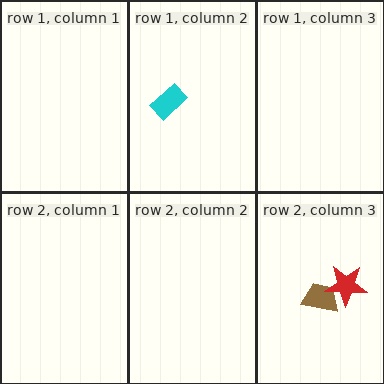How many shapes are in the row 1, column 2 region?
1.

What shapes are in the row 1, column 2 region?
The cyan rectangle.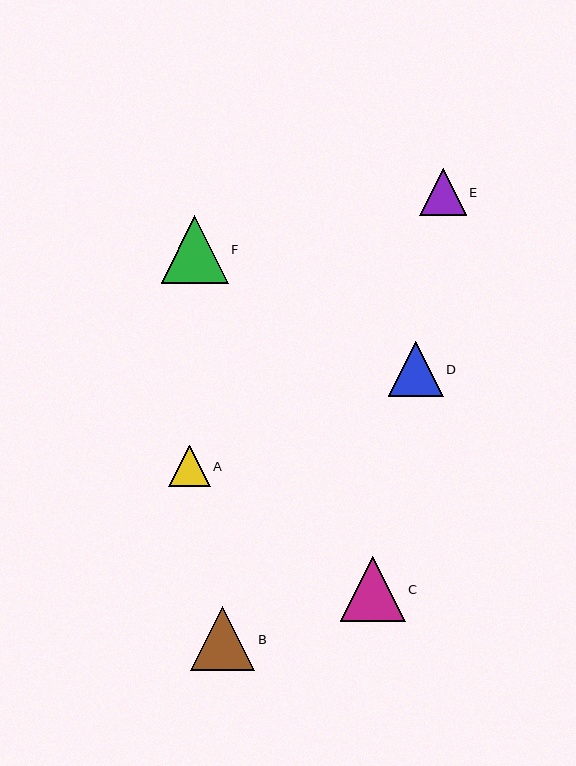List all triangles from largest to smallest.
From largest to smallest: F, C, B, D, E, A.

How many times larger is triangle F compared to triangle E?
Triangle F is approximately 1.4 times the size of triangle E.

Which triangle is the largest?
Triangle F is the largest with a size of approximately 67 pixels.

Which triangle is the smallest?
Triangle A is the smallest with a size of approximately 41 pixels.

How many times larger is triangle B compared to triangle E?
Triangle B is approximately 1.4 times the size of triangle E.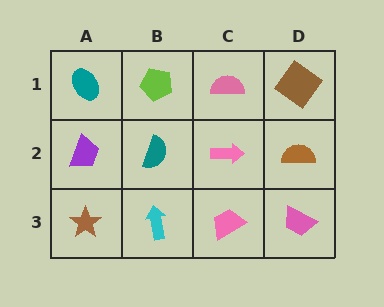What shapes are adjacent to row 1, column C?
A pink arrow (row 2, column C), a lime pentagon (row 1, column B), a brown diamond (row 1, column D).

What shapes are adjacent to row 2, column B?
A lime pentagon (row 1, column B), a cyan arrow (row 3, column B), a purple trapezoid (row 2, column A), a pink arrow (row 2, column C).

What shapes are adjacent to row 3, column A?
A purple trapezoid (row 2, column A), a cyan arrow (row 3, column B).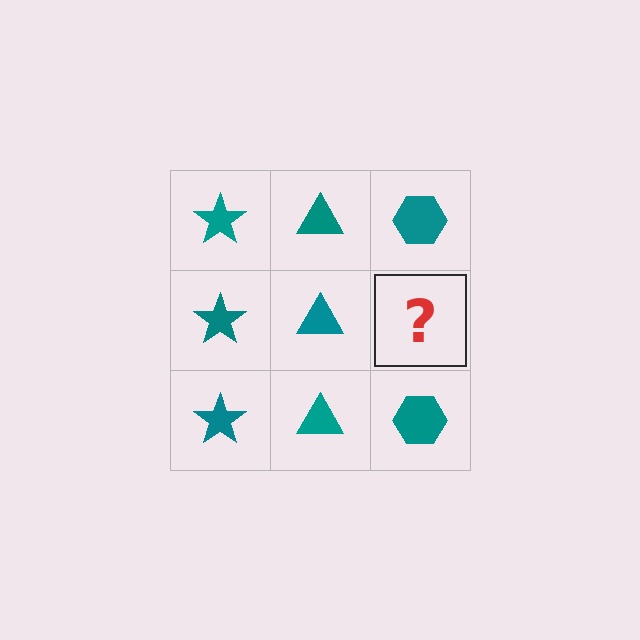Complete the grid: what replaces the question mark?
The question mark should be replaced with a teal hexagon.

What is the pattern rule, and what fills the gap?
The rule is that each column has a consistent shape. The gap should be filled with a teal hexagon.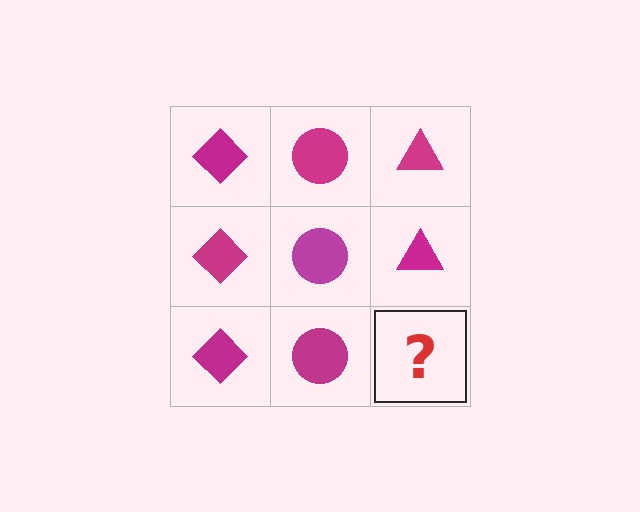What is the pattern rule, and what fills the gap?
The rule is that each column has a consistent shape. The gap should be filled with a magenta triangle.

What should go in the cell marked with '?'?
The missing cell should contain a magenta triangle.